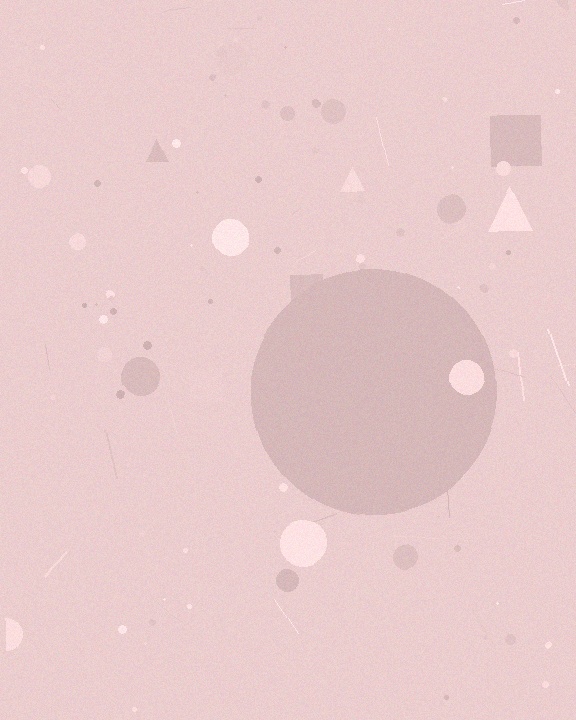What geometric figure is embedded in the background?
A circle is embedded in the background.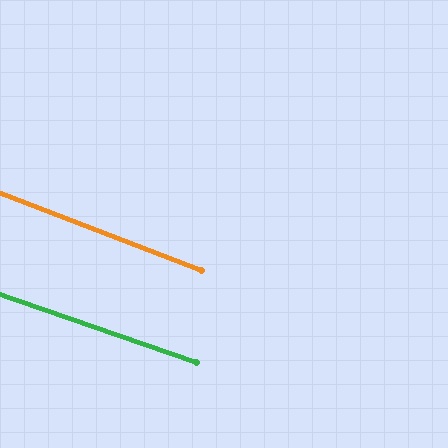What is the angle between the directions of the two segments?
Approximately 2 degrees.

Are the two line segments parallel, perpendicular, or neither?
Parallel — their directions differ by only 1.9°.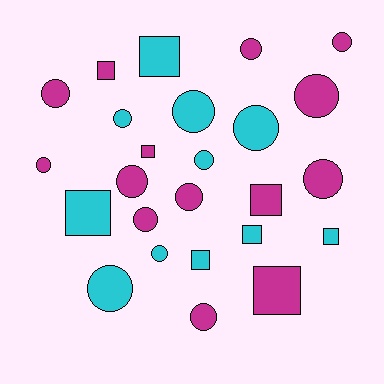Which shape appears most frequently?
Circle, with 16 objects.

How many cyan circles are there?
There are 6 cyan circles.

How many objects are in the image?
There are 25 objects.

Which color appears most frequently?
Magenta, with 14 objects.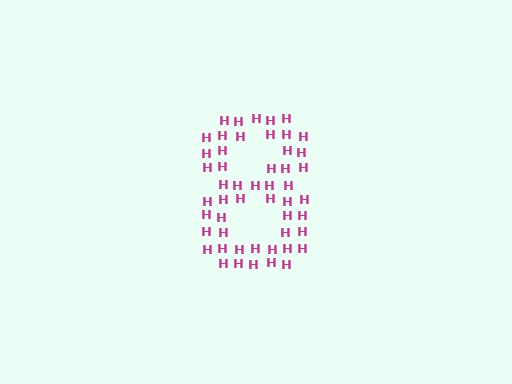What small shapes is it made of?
It is made of small letter H's.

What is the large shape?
The large shape is the digit 8.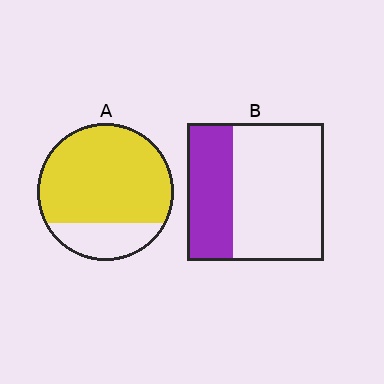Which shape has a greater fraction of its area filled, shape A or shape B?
Shape A.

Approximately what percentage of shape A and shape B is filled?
A is approximately 80% and B is approximately 35%.